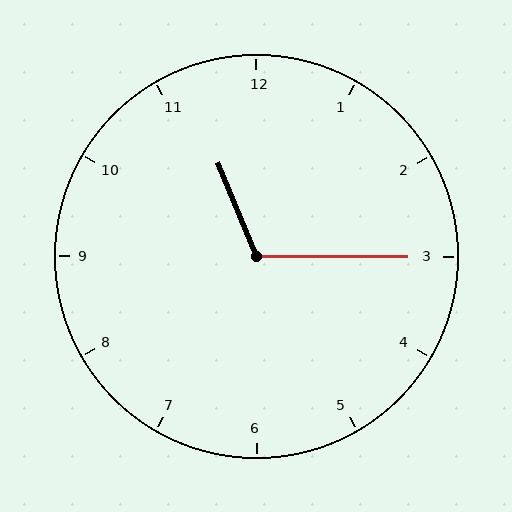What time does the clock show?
11:15.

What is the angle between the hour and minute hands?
Approximately 112 degrees.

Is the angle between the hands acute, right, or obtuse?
It is obtuse.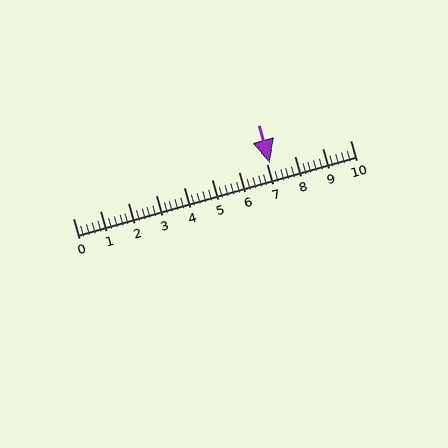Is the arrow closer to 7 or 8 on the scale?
The arrow is closer to 7.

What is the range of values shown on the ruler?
The ruler shows values from 0 to 10.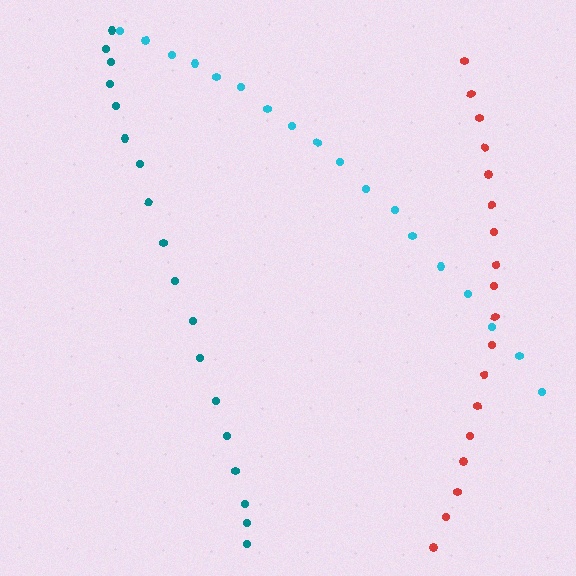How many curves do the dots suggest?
There are 3 distinct paths.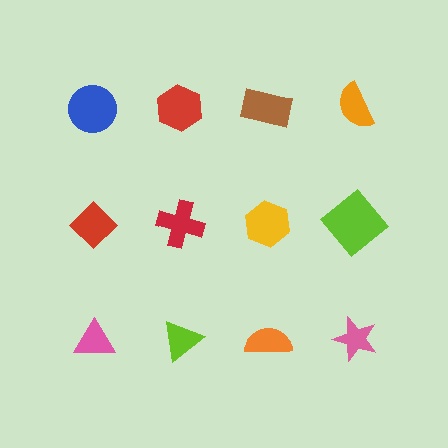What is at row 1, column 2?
A red hexagon.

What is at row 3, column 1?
A pink triangle.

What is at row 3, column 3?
An orange semicircle.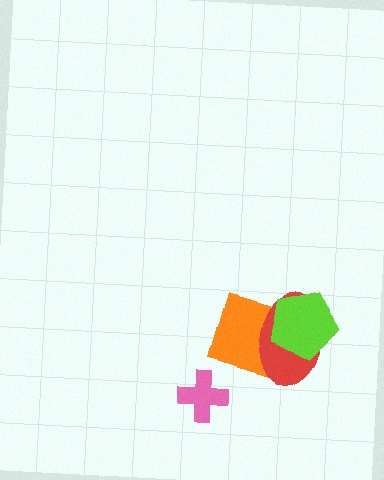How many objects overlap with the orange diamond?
2 objects overlap with the orange diamond.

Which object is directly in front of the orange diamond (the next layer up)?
The red ellipse is directly in front of the orange diamond.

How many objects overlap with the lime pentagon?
2 objects overlap with the lime pentagon.